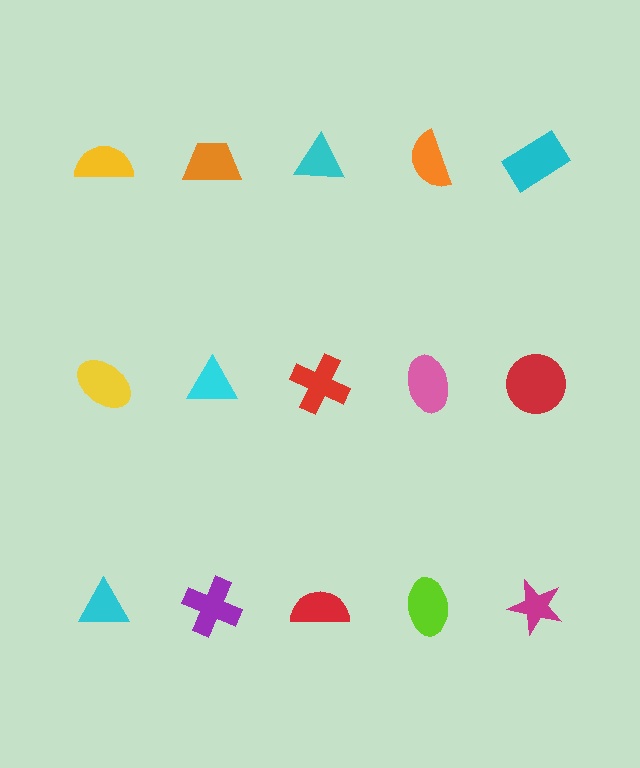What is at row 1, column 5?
A cyan rectangle.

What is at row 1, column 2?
An orange trapezoid.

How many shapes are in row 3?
5 shapes.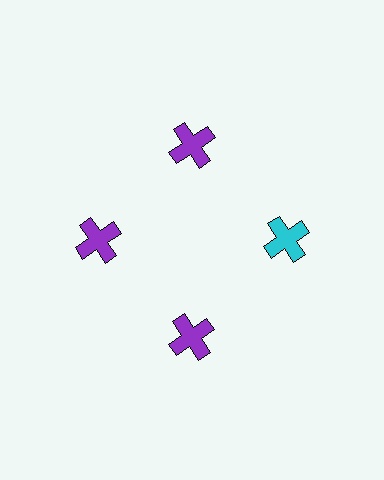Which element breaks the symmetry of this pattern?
The cyan cross at roughly the 3 o'clock position breaks the symmetry. All other shapes are purple crosses.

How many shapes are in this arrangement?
There are 4 shapes arranged in a ring pattern.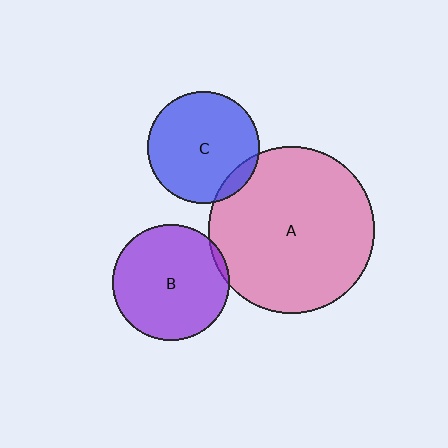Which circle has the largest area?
Circle A (pink).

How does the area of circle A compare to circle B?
Approximately 2.0 times.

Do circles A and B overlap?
Yes.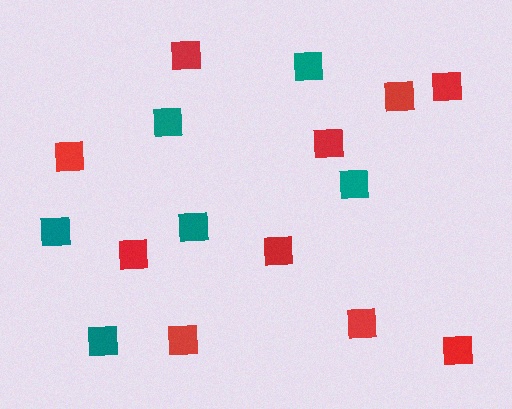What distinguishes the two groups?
There are 2 groups: one group of teal squares (6) and one group of red squares (10).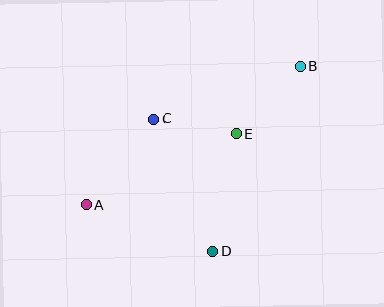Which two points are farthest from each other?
Points A and B are farthest from each other.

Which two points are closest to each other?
Points C and E are closest to each other.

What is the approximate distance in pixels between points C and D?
The distance between C and D is approximately 144 pixels.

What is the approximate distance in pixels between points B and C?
The distance between B and C is approximately 156 pixels.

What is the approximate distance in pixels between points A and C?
The distance between A and C is approximately 109 pixels.